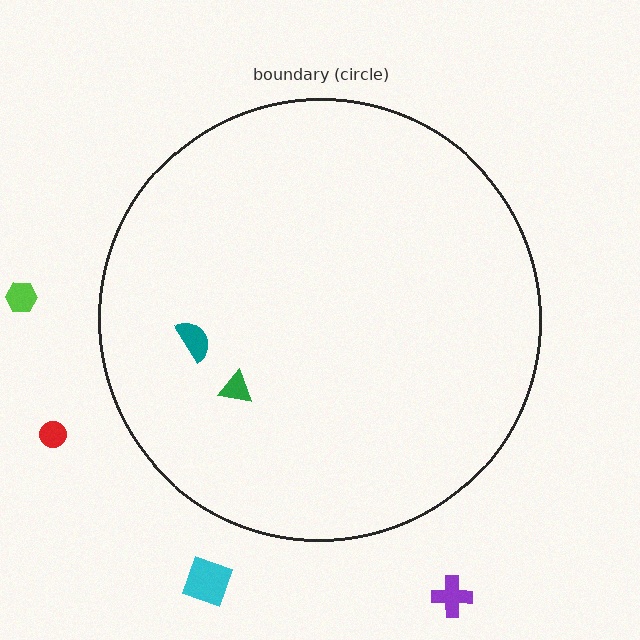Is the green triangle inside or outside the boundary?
Inside.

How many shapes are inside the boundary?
2 inside, 4 outside.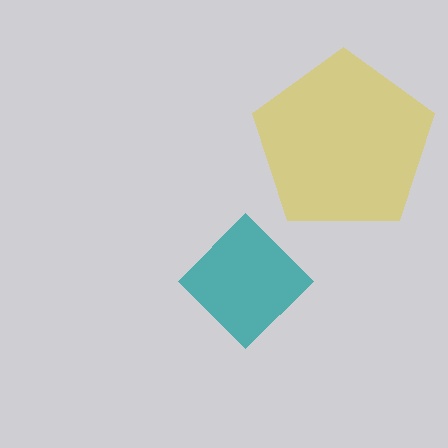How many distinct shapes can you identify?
There are 2 distinct shapes: a yellow pentagon, a teal diamond.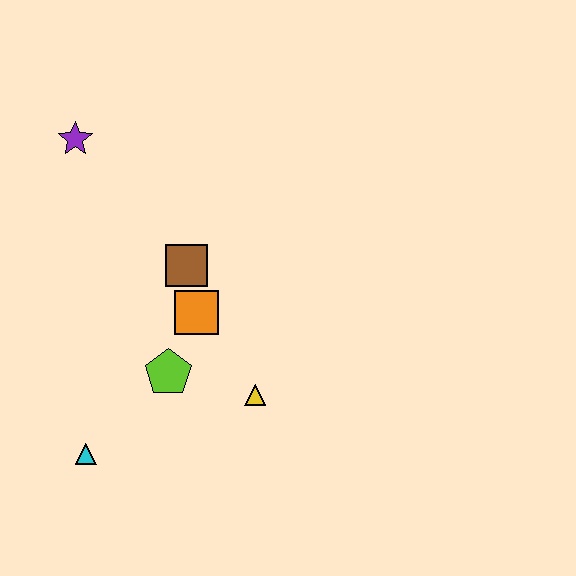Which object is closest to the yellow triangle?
The lime pentagon is closest to the yellow triangle.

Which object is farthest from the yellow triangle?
The purple star is farthest from the yellow triangle.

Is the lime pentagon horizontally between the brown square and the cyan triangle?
Yes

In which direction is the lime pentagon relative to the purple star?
The lime pentagon is below the purple star.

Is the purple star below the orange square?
No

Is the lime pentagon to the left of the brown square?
Yes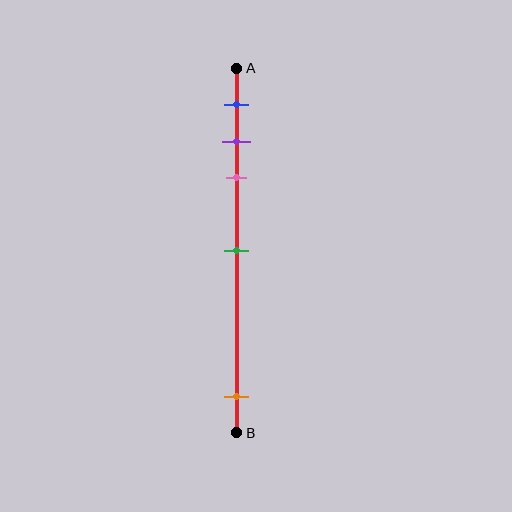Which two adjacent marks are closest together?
The purple and pink marks are the closest adjacent pair.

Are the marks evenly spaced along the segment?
No, the marks are not evenly spaced.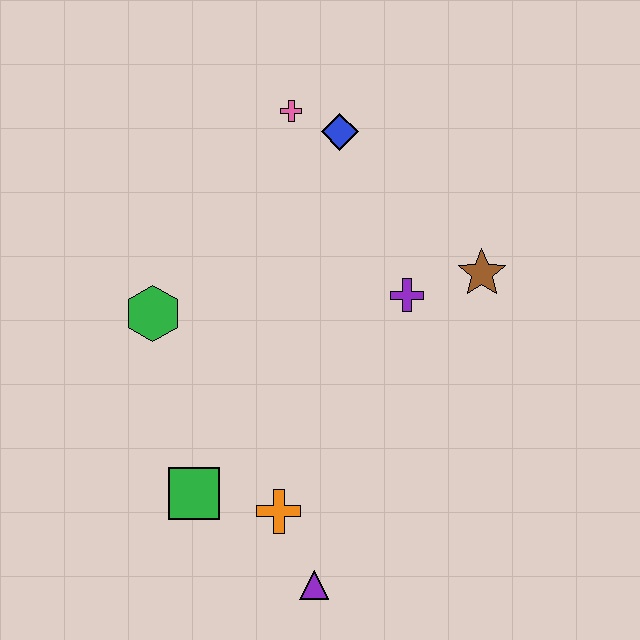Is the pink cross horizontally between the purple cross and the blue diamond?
No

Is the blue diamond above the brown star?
Yes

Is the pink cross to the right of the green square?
Yes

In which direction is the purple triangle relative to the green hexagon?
The purple triangle is below the green hexagon.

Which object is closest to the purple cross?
The brown star is closest to the purple cross.